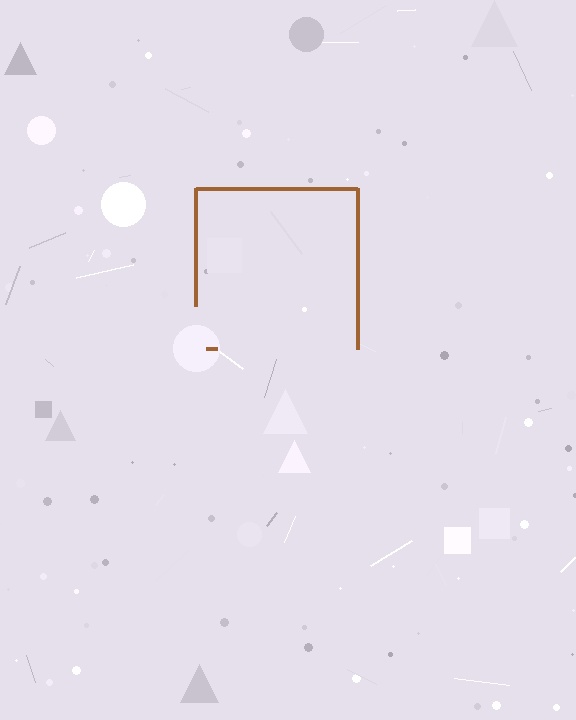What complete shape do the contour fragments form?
The contour fragments form a square.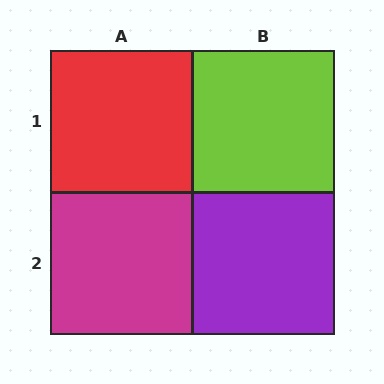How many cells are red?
1 cell is red.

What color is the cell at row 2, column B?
Purple.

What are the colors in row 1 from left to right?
Red, lime.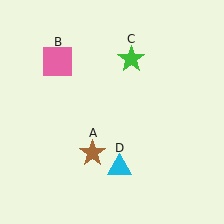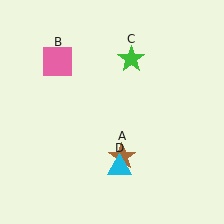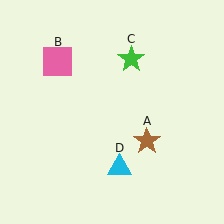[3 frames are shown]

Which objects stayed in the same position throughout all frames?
Pink square (object B) and green star (object C) and cyan triangle (object D) remained stationary.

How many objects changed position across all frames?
1 object changed position: brown star (object A).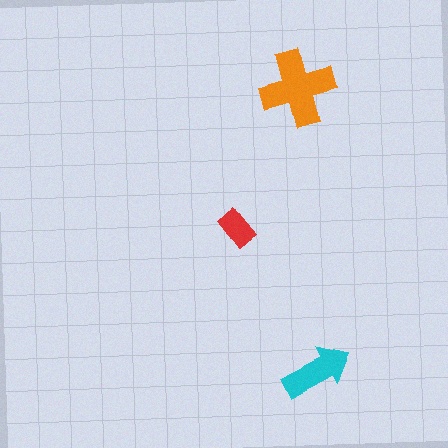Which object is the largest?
The orange cross.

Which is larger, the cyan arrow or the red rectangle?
The cyan arrow.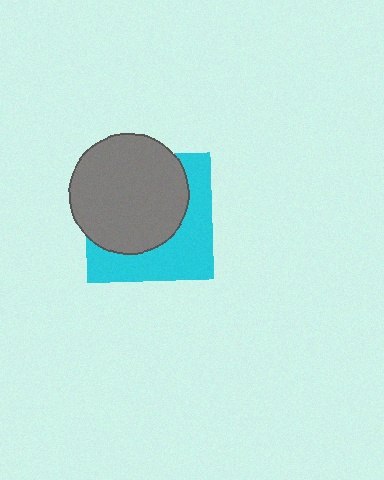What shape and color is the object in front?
The object in front is a gray circle.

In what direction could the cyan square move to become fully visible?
The cyan square could move toward the lower-right. That would shift it out from behind the gray circle entirely.